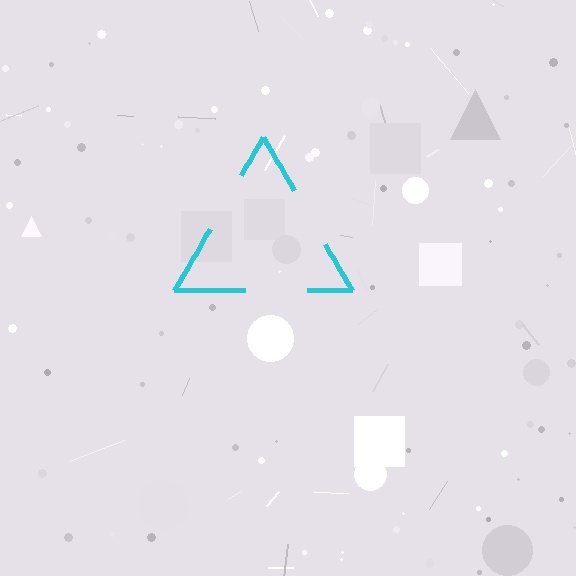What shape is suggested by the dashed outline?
The dashed outline suggests a triangle.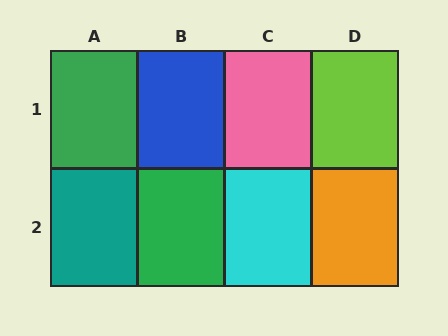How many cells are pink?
1 cell is pink.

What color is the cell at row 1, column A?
Green.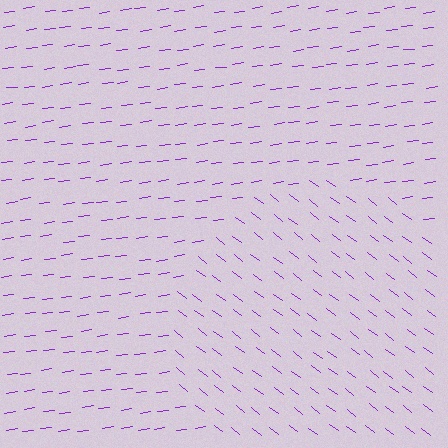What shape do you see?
I see a circle.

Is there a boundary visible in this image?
Yes, there is a texture boundary formed by a change in line orientation.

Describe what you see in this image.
The image is filled with small purple line segments. A circle region in the image has lines oriented differently from the surrounding lines, creating a visible texture boundary.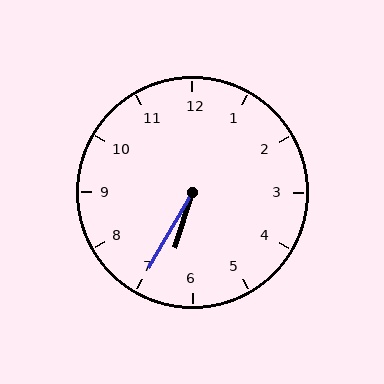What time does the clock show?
6:35.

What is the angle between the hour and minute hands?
Approximately 12 degrees.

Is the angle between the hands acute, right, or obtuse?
It is acute.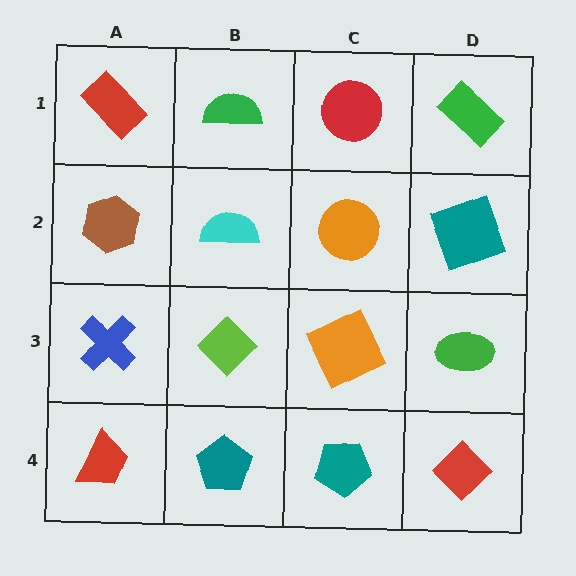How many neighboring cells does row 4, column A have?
2.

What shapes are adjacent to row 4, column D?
A green ellipse (row 3, column D), a teal pentagon (row 4, column C).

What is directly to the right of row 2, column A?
A cyan semicircle.